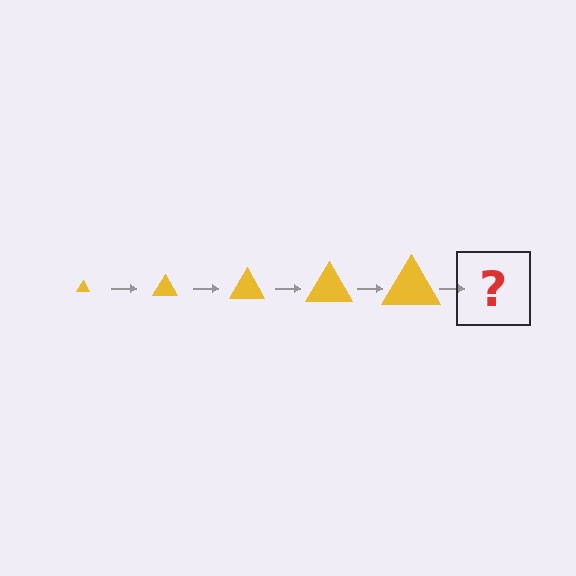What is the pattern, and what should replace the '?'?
The pattern is that the triangle gets progressively larger each step. The '?' should be a yellow triangle, larger than the previous one.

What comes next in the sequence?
The next element should be a yellow triangle, larger than the previous one.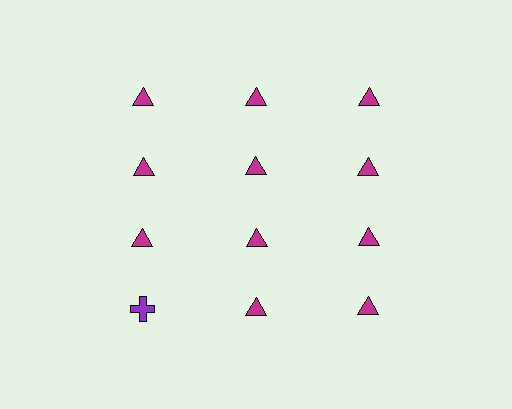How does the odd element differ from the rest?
It differs in both color (purple instead of magenta) and shape (cross instead of triangle).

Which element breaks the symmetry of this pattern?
The purple cross in the fourth row, leftmost column breaks the symmetry. All other shapes are magenta triangles.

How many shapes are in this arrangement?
There are 12 shapes arranged in a grid pattern.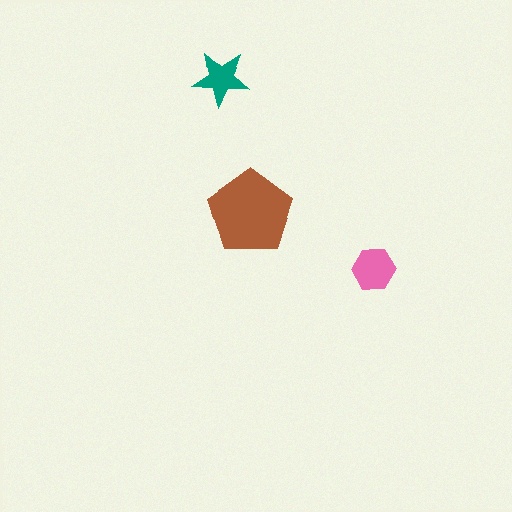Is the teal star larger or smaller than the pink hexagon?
Smaller.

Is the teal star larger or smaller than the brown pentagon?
Smaller.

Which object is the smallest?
The teal star.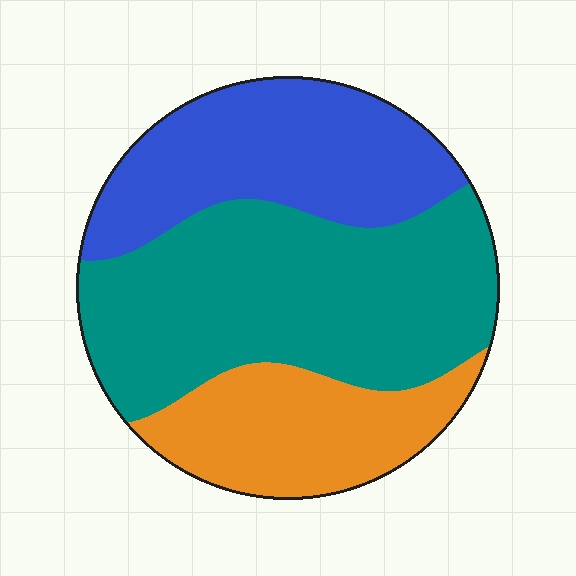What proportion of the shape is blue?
Blue takes up between a quarter and a half of the shape.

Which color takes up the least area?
Orange, at roughly 20%.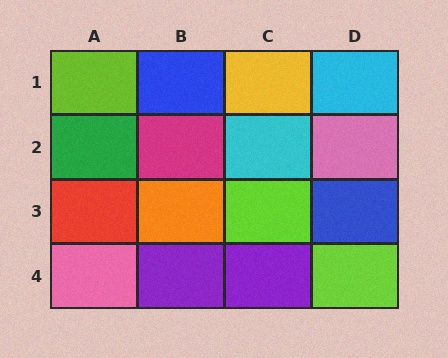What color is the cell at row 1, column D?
Cyan.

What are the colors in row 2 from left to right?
Green, magenta, cyan, pink.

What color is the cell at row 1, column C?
Yellow.